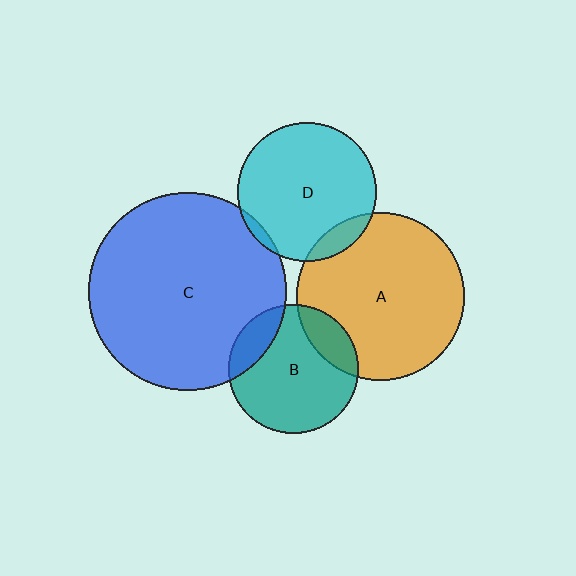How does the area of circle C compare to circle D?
Approximately 2.0 times.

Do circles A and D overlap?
Yes.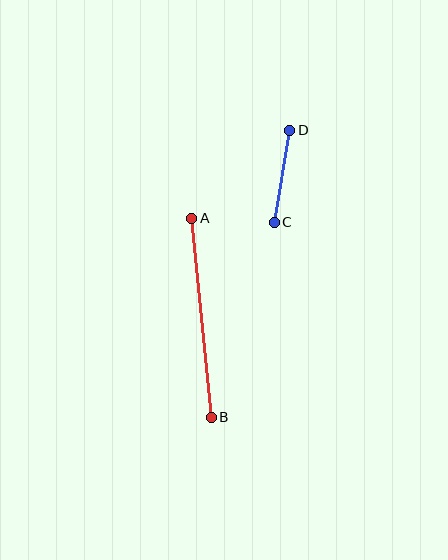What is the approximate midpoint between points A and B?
The midpoint is at approximately (202, 318) pixels.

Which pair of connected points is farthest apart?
Points A and B are farthest apart.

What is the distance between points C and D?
The distance is approximately 93 pixels.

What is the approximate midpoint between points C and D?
The midpoint is at approximately (282, 176) pixels.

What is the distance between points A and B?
The distance is approximately 200 pixels.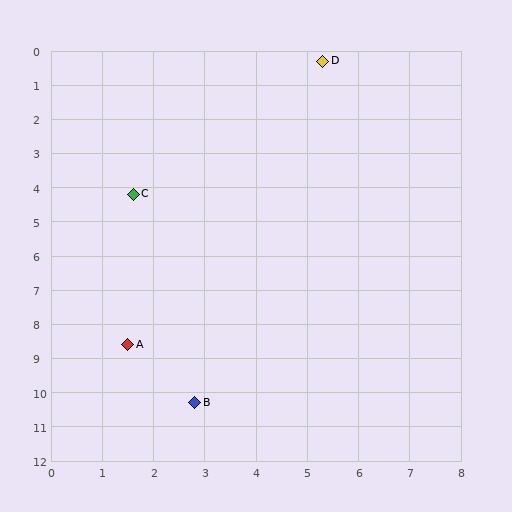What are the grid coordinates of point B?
Point B is at approximately (2.8, 10.3).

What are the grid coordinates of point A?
Point A is at approximately (1.5, 8.6).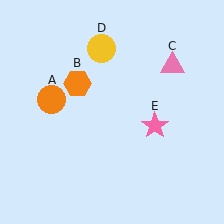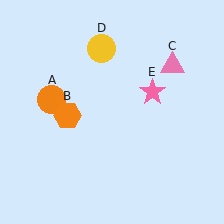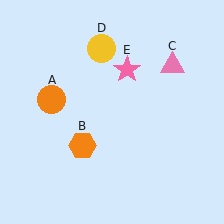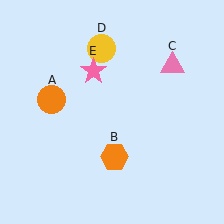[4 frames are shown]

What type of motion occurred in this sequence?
The orange hexagon (object B), pink star (object E) rotated counterclockwise around the center of the scene.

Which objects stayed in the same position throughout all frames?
Orange circle (object A) and pink triangle (object C) and yellow circle (object D) remained stationary.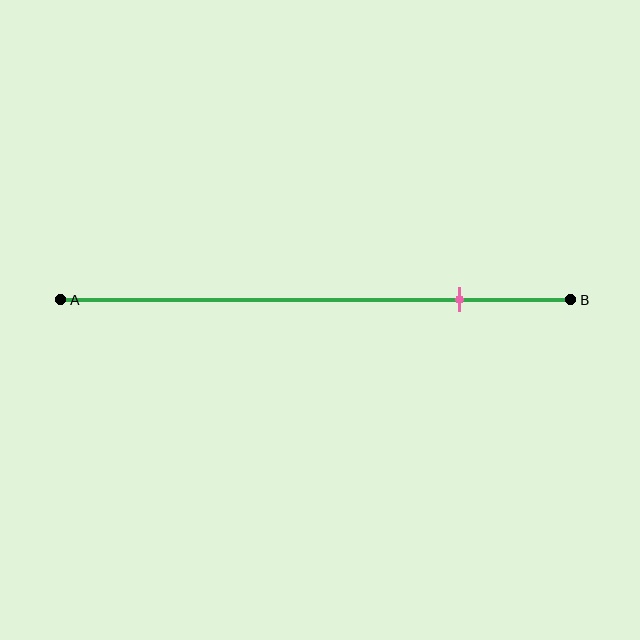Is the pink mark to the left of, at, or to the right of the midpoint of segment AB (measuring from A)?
The pink mark is to the right of the midpoint of segment AB.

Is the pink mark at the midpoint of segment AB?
No, the mark is at about 80% from A, not at the 50% midpoint.